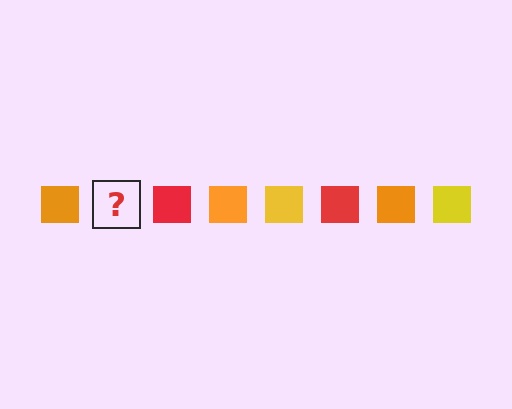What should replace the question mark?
The question mark should be replaced with a yellow square.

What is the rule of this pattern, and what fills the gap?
The rule is that the pattern cycles through orange, yellow, red squares. The gap should be filled with a yellow square.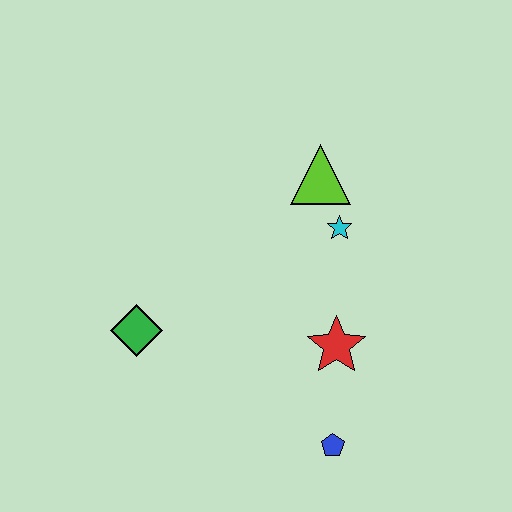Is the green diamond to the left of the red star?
Yes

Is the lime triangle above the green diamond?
Yes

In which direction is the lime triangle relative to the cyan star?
The lime triangle is above the cyan star.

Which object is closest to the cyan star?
The lime triangle is closest to the cyan star.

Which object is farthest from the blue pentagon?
The lime triangle is farthest from the blue pentagon.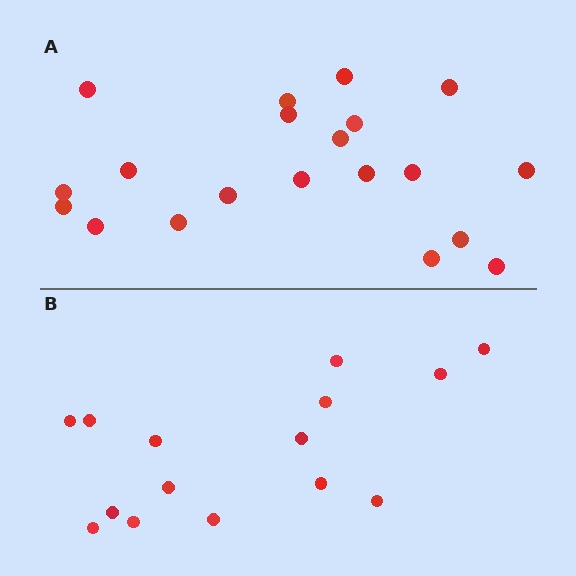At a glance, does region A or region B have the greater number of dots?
Region A (the top region) has more dots.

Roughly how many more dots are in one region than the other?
Region A has about 5 more dots than region B.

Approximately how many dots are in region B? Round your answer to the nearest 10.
About 20 dots. (The exact count is 15, which rounds to 20.)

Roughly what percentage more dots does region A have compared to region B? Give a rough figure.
About 35% more.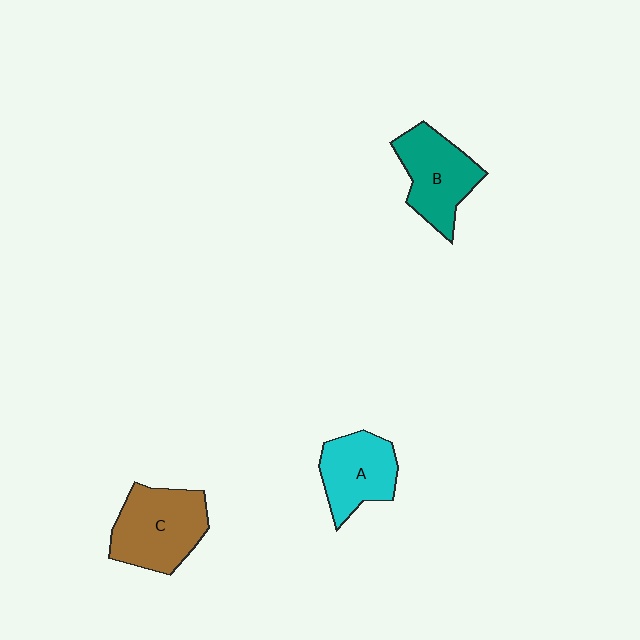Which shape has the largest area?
Shape C (brown).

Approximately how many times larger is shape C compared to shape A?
Approximately 1.3 times.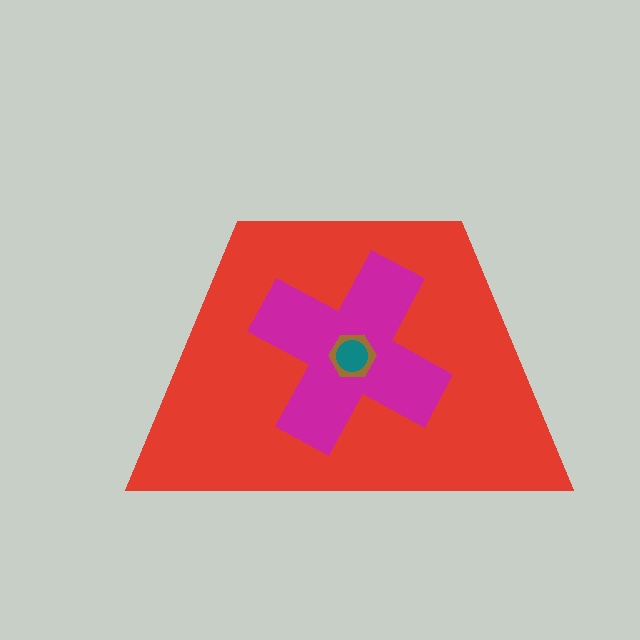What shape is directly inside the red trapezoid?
The magenta cross.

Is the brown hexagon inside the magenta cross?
Yes.